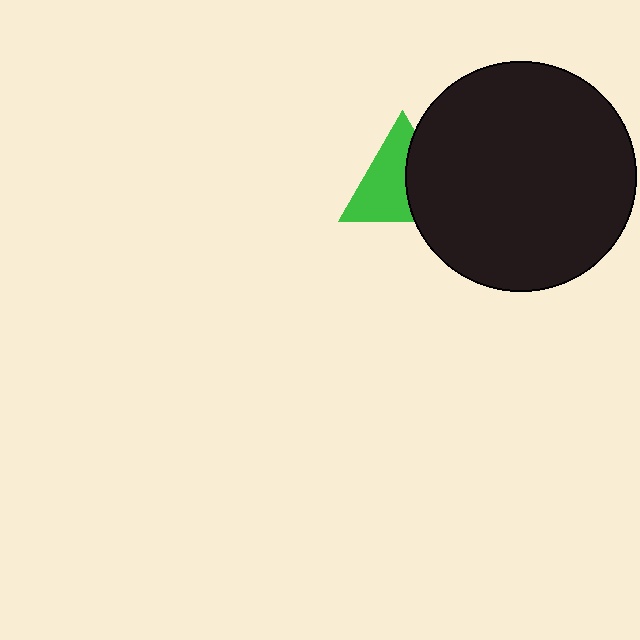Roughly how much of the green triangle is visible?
About half of it is visible (roughly 58%).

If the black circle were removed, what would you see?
You would see the complete green triangle.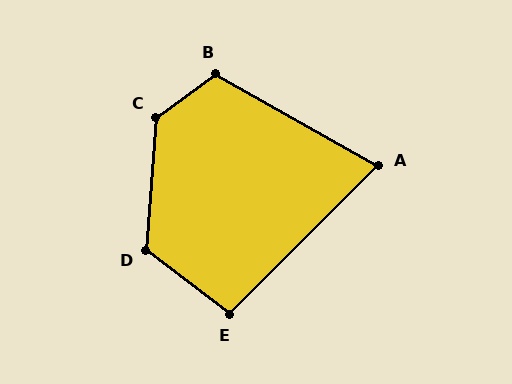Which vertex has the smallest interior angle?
A, at approximately 74 degrees.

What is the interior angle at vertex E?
Approximately 98 degrees (obtuse).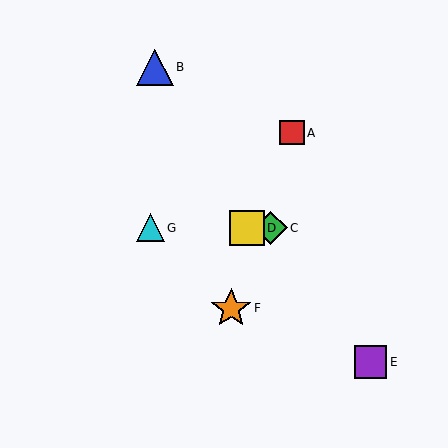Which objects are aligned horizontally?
Objects C, D, G are aligned horizontally.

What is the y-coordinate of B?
Object B is at y≈67.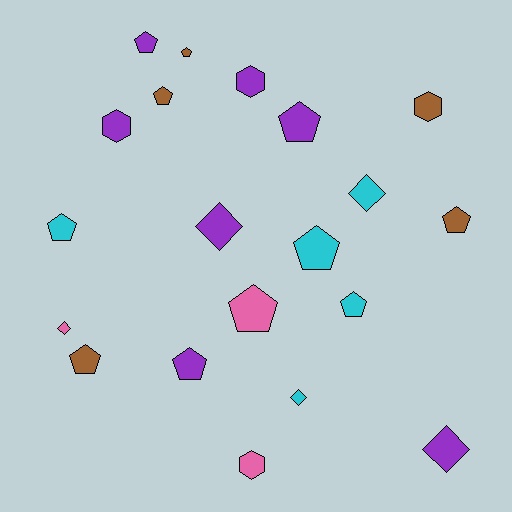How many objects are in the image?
There are 20 objects.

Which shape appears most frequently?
Pentagon, with 11 objects.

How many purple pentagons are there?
There are 3 purple pentagons.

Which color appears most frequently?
Purple, with 7 objects.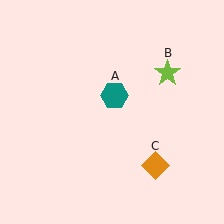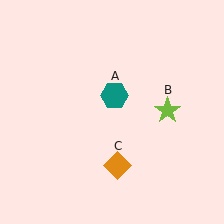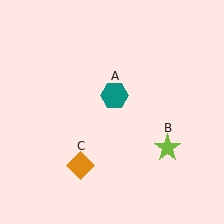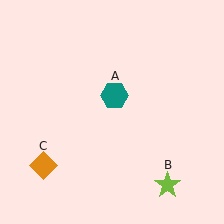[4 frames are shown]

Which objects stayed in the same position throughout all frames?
Teal hexagon (object A) remained stationary.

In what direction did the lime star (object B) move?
The lime star (object B) moved down.